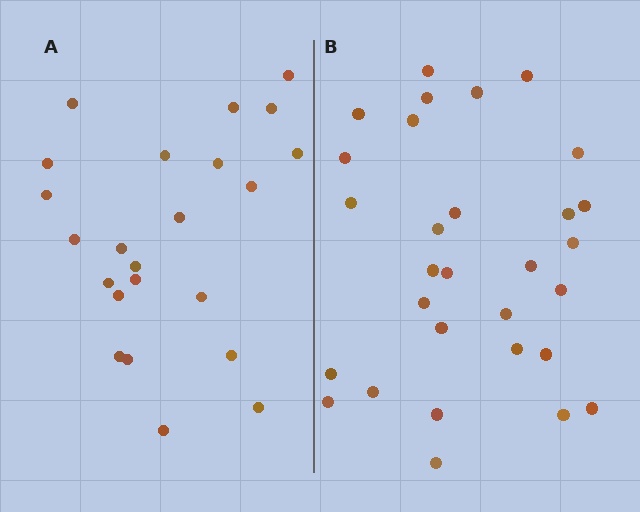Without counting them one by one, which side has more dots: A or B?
Region B (the right region) has more dots.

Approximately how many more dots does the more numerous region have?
Region B has roughly 8 or so more dots than region A.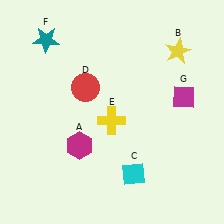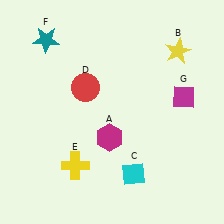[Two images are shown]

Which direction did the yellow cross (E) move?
The yellow cross (E) moved down.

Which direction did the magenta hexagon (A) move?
The magenta hexagon (A) moved right.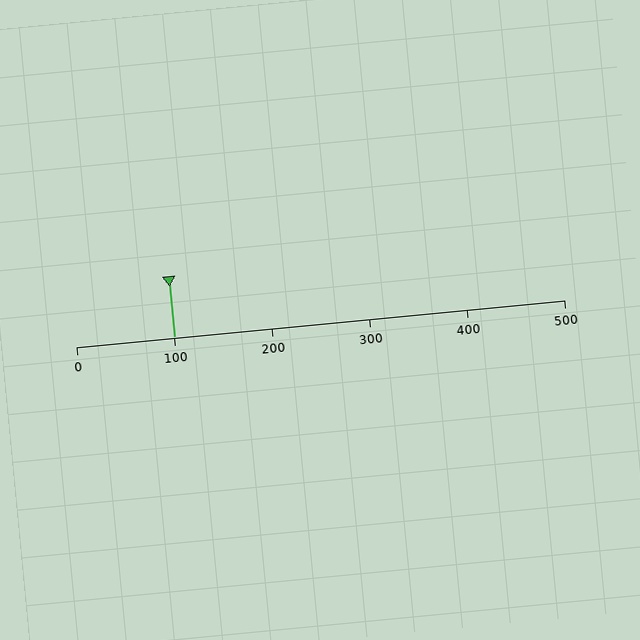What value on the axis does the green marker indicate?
The marker indicates approximately 100.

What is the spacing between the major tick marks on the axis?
The major ticks are spaced 100 apart.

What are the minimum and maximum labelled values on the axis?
The axis runs from 0 to 500.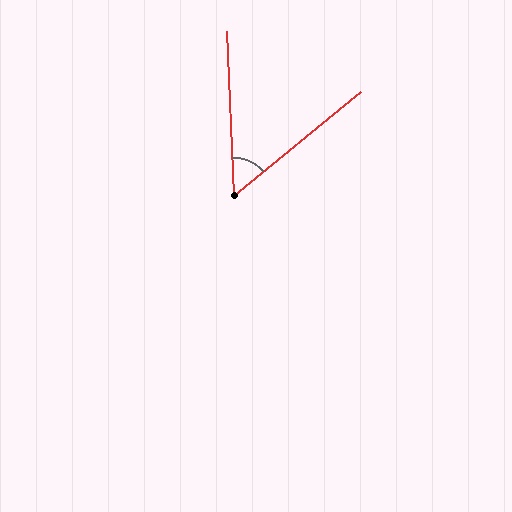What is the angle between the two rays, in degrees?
Approximately 53 degrees.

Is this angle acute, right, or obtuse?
It is acute.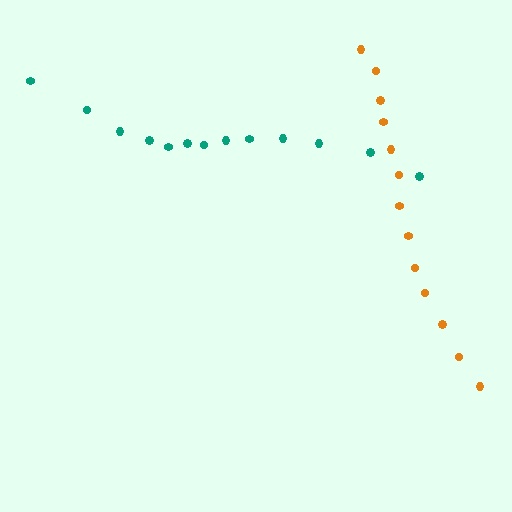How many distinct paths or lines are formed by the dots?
There are 2 distinct paths.